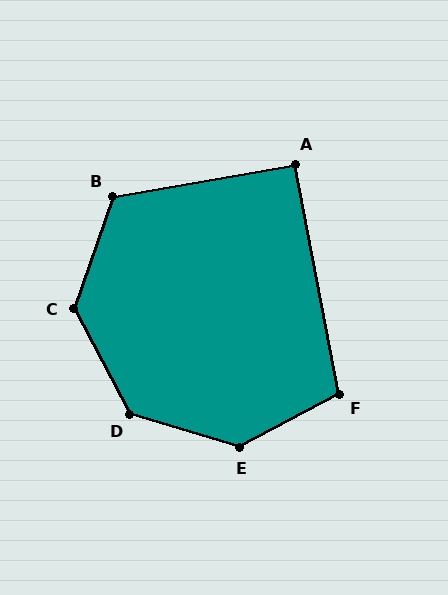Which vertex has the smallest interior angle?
A, at approximately 91 degrees.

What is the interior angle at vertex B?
Approximately 119 degrees (obtuse).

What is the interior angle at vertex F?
Approximately 107 degrees (obtuse).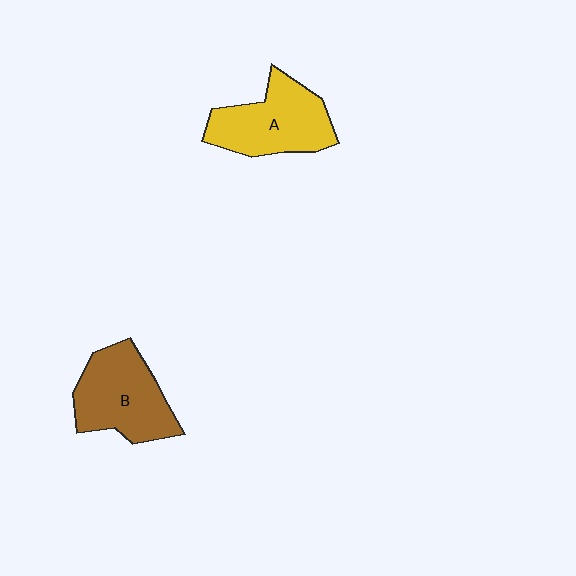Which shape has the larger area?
Shape B (brown).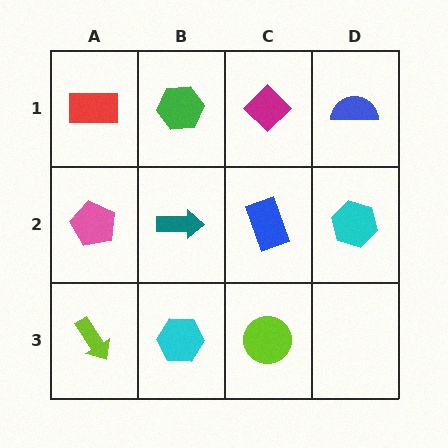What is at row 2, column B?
A teal arrow.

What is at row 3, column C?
A lime circle.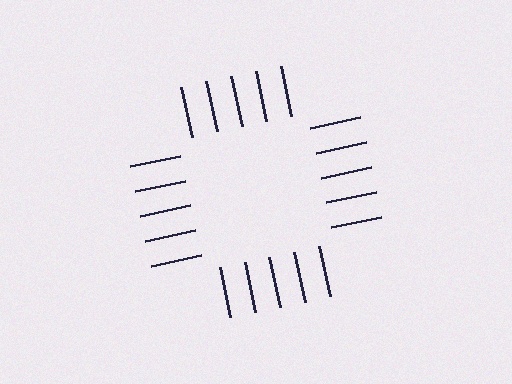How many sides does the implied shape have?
4 sides — the line-ends trace a square.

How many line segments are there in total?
20 — 5 along each of the 4 edges.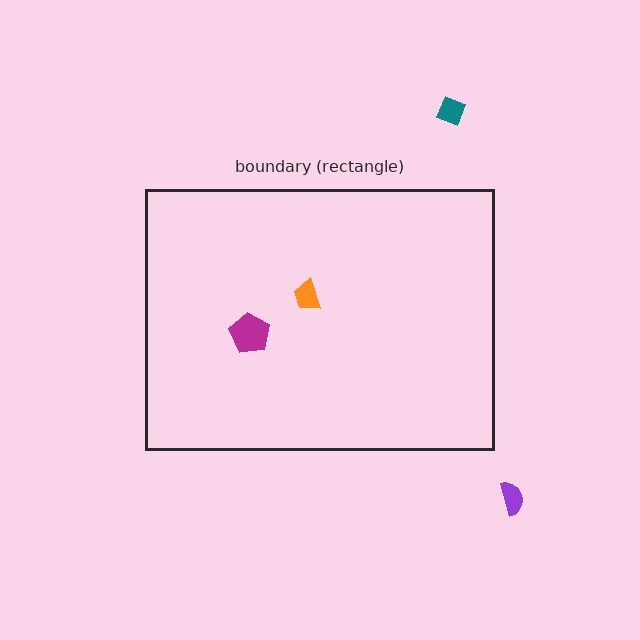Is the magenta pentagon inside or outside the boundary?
Inside.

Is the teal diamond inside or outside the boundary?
Outside.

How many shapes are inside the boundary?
2 inside, 2 outside.